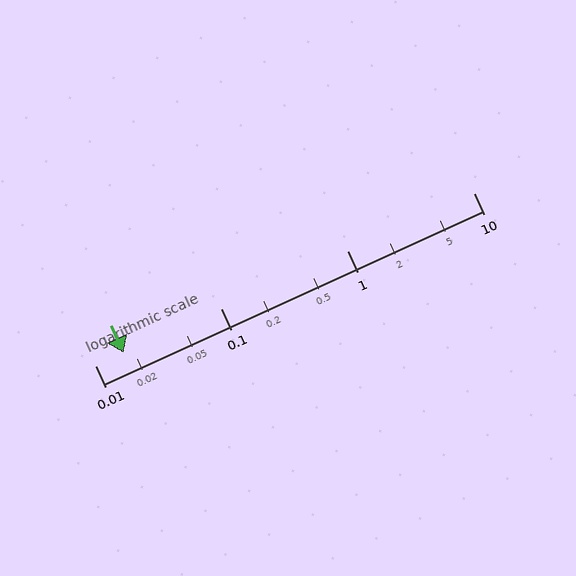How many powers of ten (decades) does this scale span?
The scale spans 3 decades, from 0.01 to 10.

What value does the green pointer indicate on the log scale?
The pointer indicates approximately 0.017.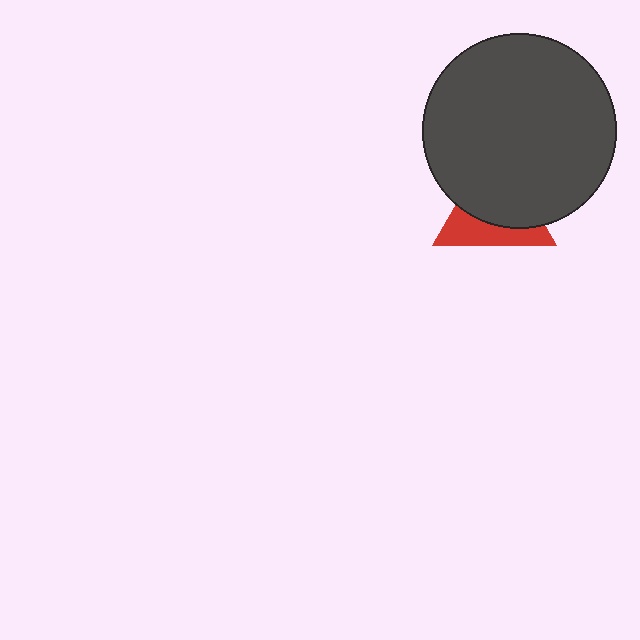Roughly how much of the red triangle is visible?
A small part of it is visible (roughly 38%).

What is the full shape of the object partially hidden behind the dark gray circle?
The partially hidden object is a red triangle.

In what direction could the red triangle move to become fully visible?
The red triangle could move down. That would shift it out from behind the dark gray circle entirely.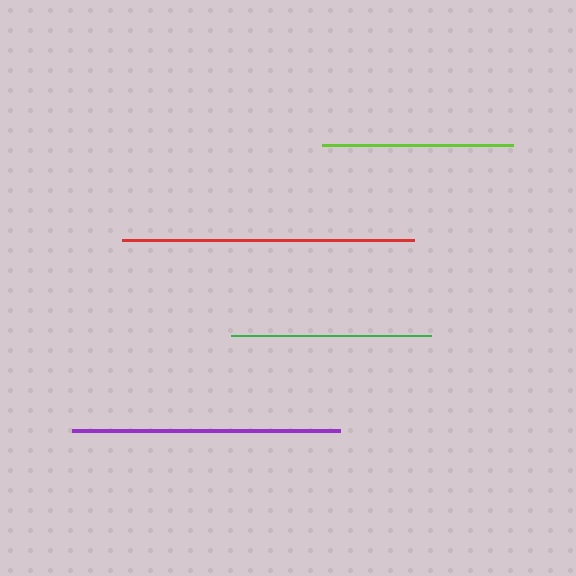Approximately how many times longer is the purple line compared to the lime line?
The purple line is approximately 1.4 times the length of the lime line.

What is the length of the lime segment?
The lime segment is approximately 191 pixels long.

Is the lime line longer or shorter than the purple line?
The purple line is longer than the lime line.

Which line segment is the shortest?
The lime line is the shortest at approximately 191 pixels.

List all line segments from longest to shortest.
From longest to shortest: red, purple, green, lime.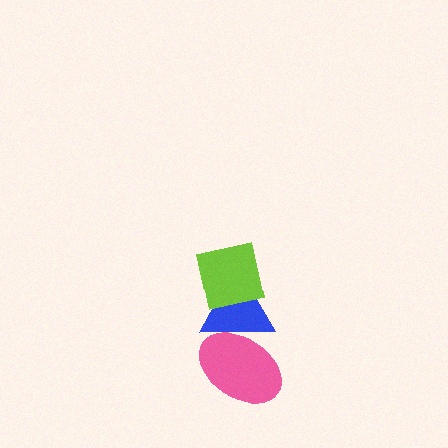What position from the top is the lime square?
The lime square is 1st from the top.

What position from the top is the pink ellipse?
The pink ellipse is 3rd from the top.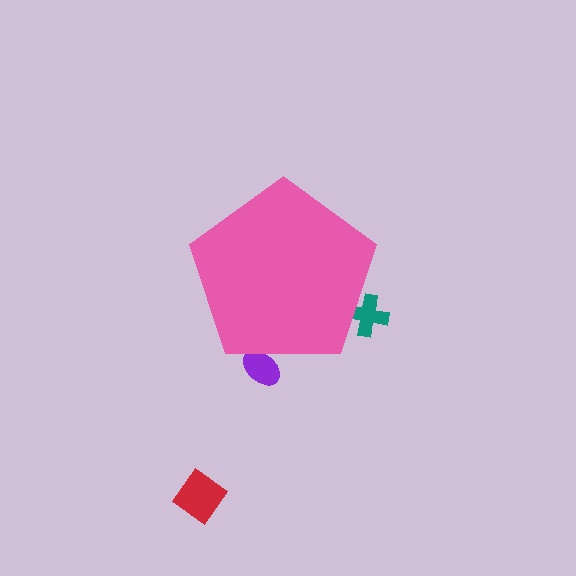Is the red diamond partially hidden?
No, the red diamond is fully visible.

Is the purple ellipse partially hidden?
Yes, the purple ellipse is partially hidden behind the pink pentagon.